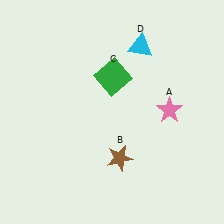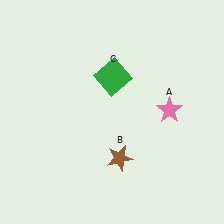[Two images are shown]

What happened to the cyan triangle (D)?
The cyan triangle (D) was removed in Image 2. It was in the top-right area of Image 1.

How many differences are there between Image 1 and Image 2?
There is 1 difference between the two images.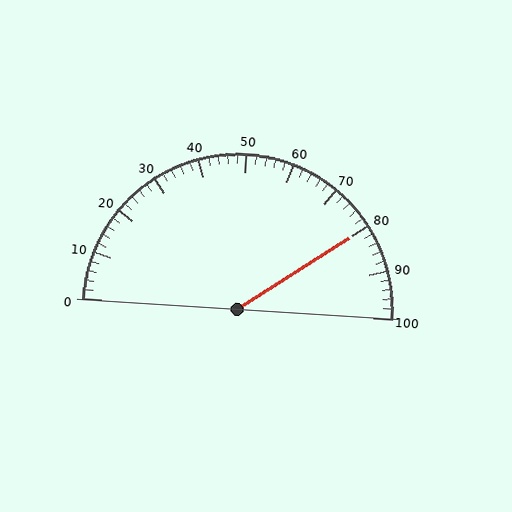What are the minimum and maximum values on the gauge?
The gauge ranges from 0 to 100.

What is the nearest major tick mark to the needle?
The nearest major tick mark is 80.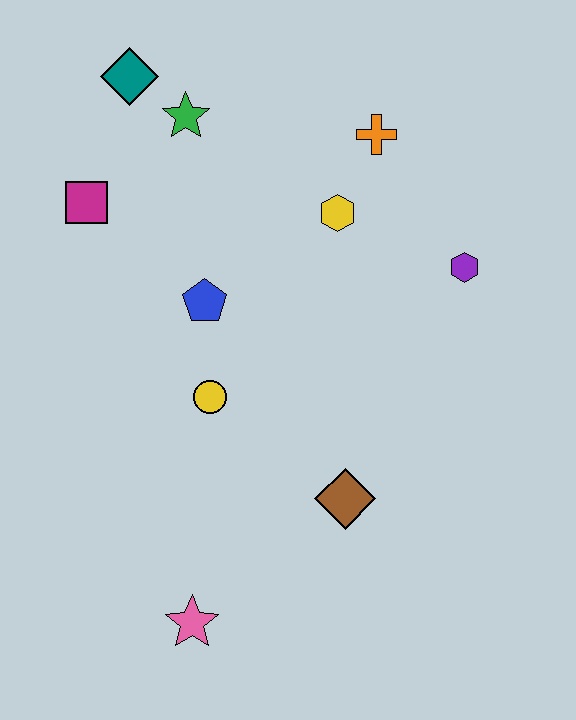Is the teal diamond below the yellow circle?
No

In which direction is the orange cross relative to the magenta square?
The orange cross is to the right of the magenta square.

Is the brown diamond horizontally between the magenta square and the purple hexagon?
Yes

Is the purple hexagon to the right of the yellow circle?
Yes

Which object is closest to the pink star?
The brown diamond is closest to the pink star.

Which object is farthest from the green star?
The pink star is farthest from the green star.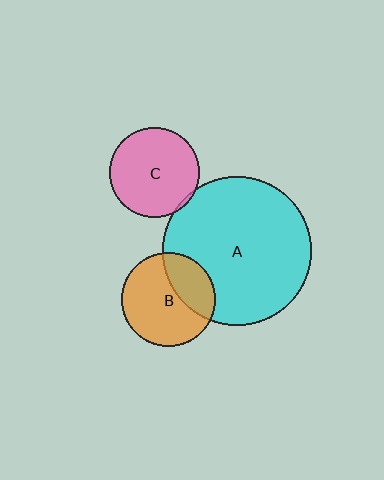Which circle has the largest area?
Circle A (cyan).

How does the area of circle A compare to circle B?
Approximately 2.5 times.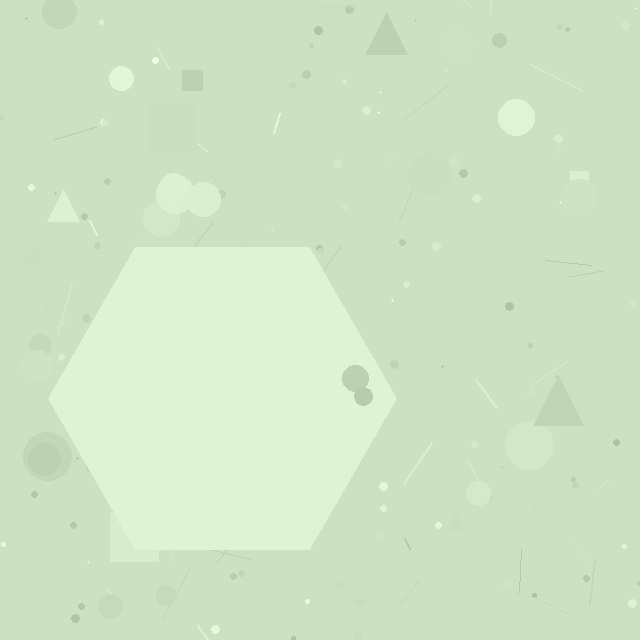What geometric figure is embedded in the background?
A hexagon is embedded in the background.